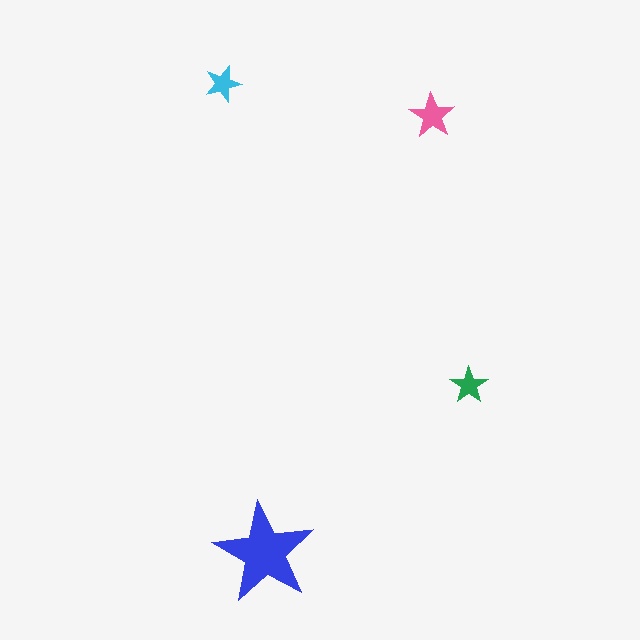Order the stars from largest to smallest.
the blue one, the pink one, the green one, the cyan one.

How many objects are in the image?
There are 4 objects in the image.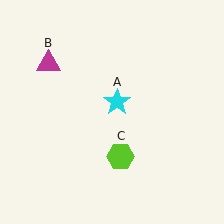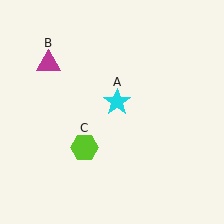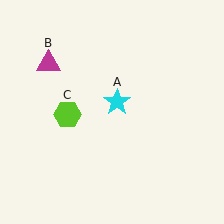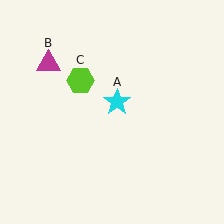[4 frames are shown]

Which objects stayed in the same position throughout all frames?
Cyan star (object A) and magenta triangle (object B) remained stationary.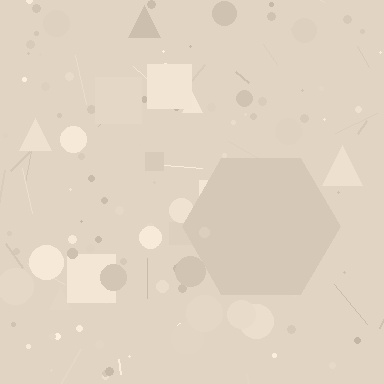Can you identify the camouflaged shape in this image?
The camouflaged shape is a hexagon.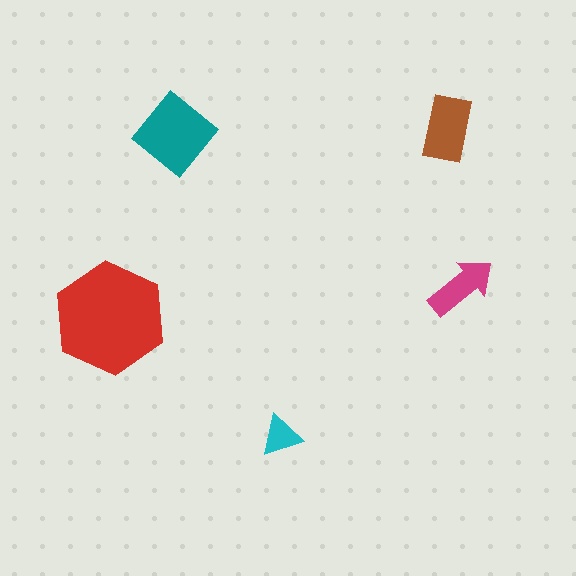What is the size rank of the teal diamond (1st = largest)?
2nd.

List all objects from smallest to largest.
The cyan triangle, the magenta arrow, the brown rectangle, the teal diamond, the red hexagon.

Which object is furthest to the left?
The red hexagon is leftmost.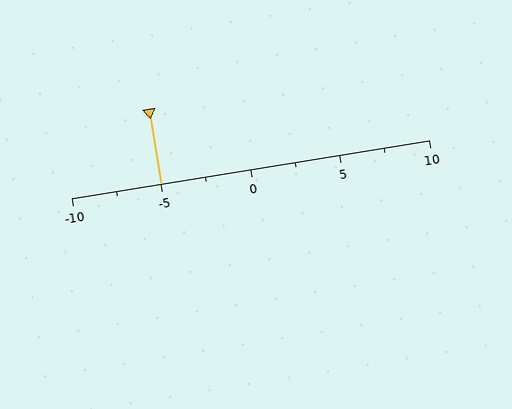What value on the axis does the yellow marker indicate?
The marker indicates approximately -5.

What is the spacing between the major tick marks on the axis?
The major ticks are spaced 5 apart.